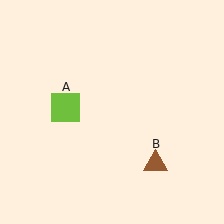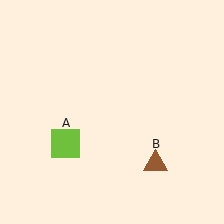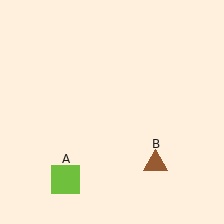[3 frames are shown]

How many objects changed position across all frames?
1 object changed position: lime square (object A).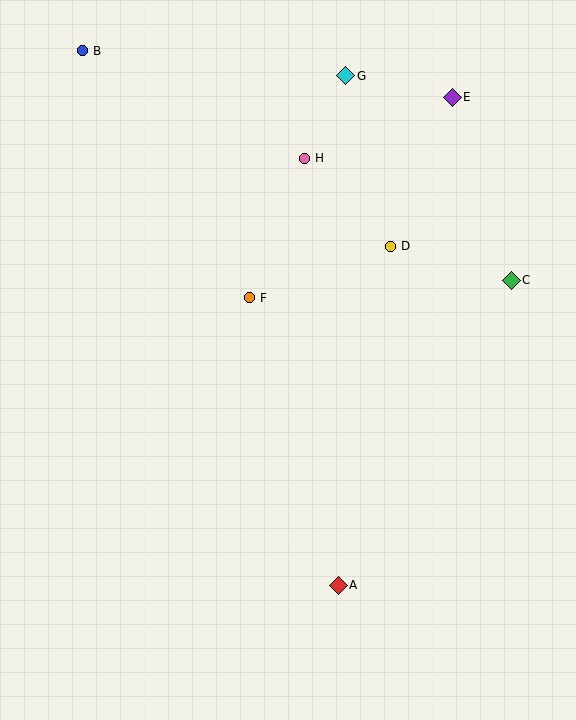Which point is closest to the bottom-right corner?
Point A is closest to the bottom-right corner.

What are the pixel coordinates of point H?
Point H is at (304, 158).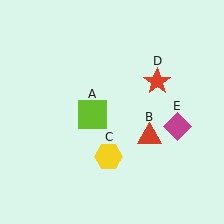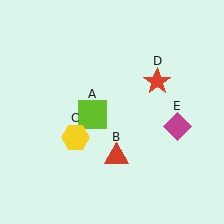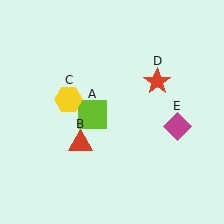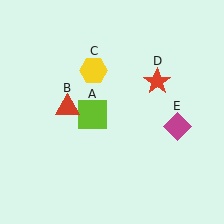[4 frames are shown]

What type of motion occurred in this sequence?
The red triangle (object B), yellow hexagon (object C) rotated clockwise around the center of the scene.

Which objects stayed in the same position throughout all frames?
Lime square (object A) and red star (object D) and magenta diamond (object E) remained stationary.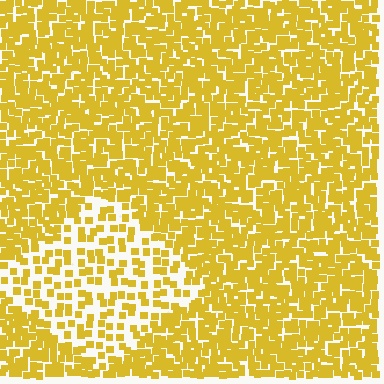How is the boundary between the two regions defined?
The boundary is defined by a change in element density (approximately 2.2x ratio). All elements are the same color, size, and shape.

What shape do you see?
I see a diamond.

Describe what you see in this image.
The image contains small yellow elements arranged at two different densities. A diamond-shaped region is visible where the elements are less densely packed than the surrounding area.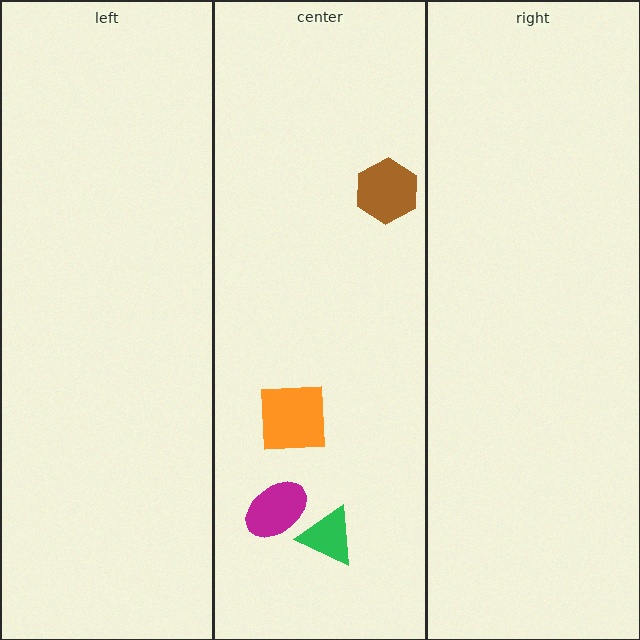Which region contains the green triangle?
The center region.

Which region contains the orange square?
The center region.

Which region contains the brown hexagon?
The center region.